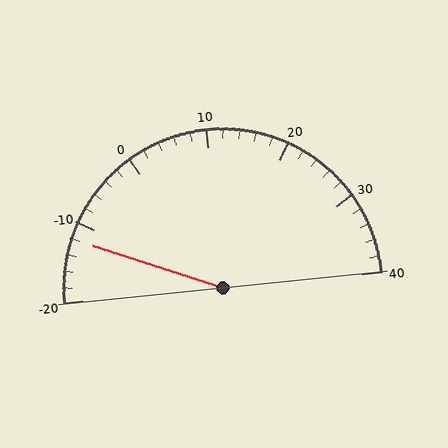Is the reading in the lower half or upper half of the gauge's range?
The reading is in the lower half of the range (-20 to 40).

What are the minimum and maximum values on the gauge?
The gauge ranges from -20 to 40.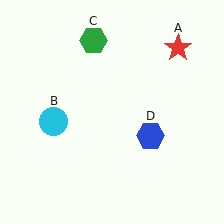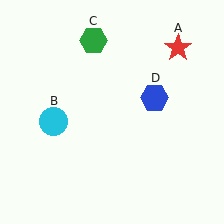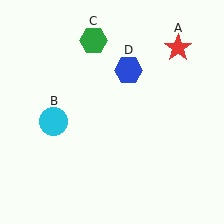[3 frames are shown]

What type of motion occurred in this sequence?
The blue hexagon (object D) rotated counterclockwise around the center of the scene.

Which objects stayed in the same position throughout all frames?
Red star (object A) and cyan circle (object B) and green hexagon (object C) remained stationary.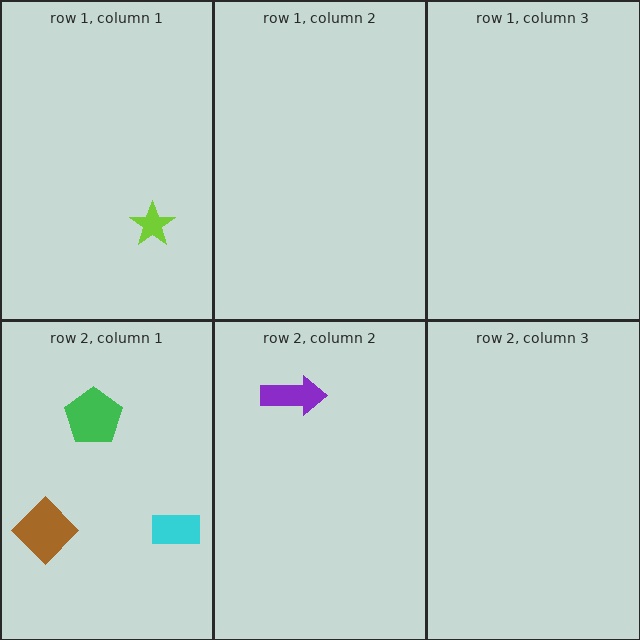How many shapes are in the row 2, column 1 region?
3.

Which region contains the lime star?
The row 1, column 1 region.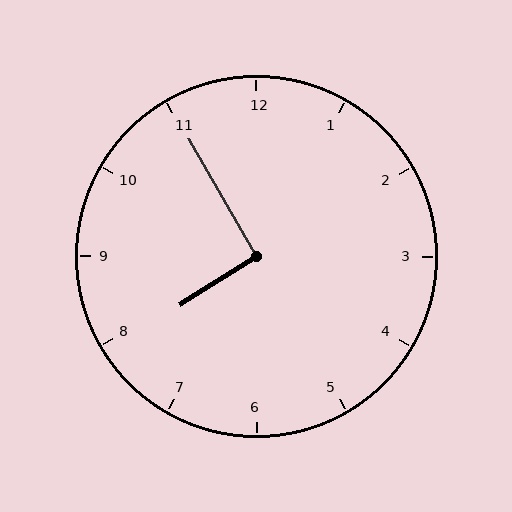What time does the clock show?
7:55.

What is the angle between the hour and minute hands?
Approximately 92 degrees.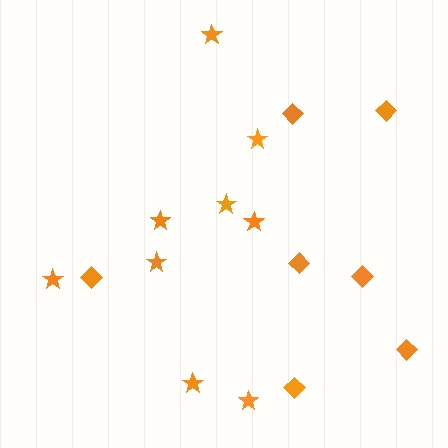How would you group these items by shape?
There are 2 groups: one group of stars (9) and one group of diamonds (7).